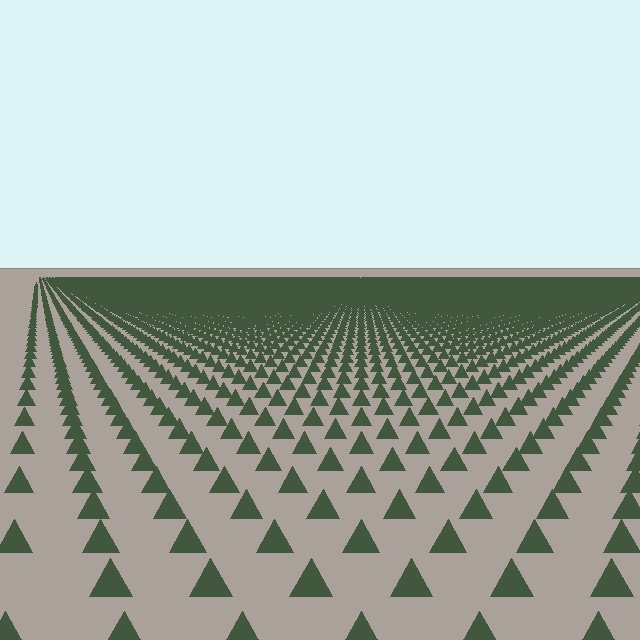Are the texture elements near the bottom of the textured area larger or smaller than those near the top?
Larger. Near the bottom, elements are closer to the viewer and appear at a bigger on-screen size.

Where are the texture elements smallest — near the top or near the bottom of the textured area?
Near the top.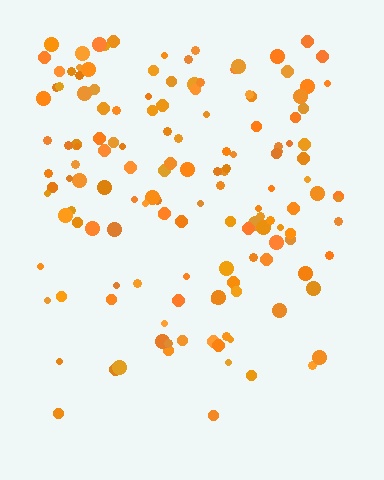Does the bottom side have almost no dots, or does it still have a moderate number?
Still a moderate number, just noticeably fewer than the top.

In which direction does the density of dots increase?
From bottom to top, with the top side densest.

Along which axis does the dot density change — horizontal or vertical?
Vertical.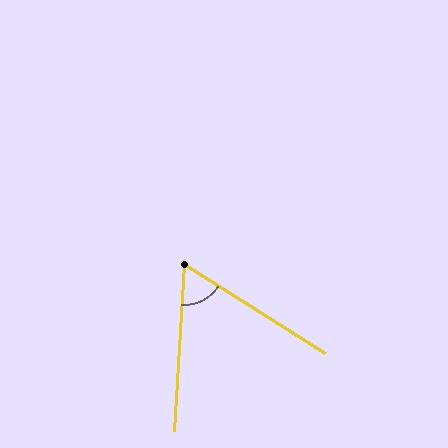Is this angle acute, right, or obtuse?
It is acute.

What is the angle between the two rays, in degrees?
Approximately 61 degrees.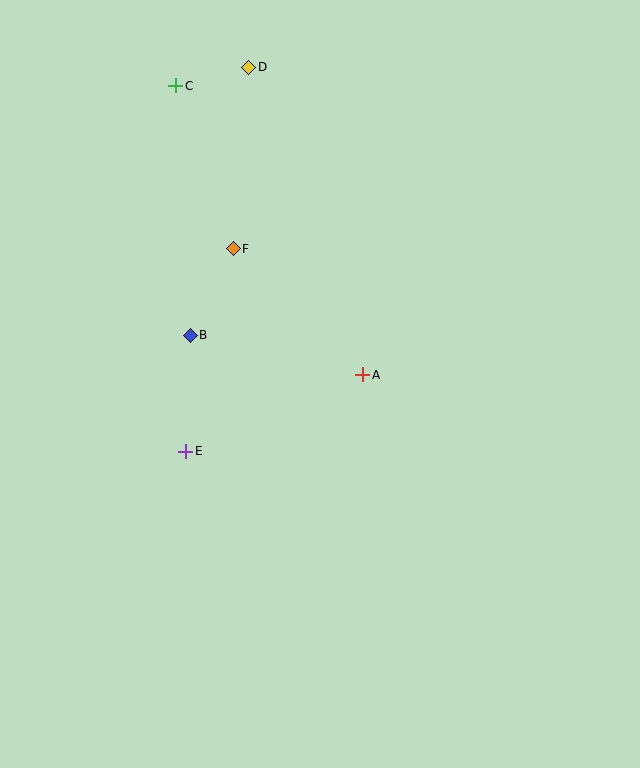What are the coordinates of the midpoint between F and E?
The midpoint between F and E is at (210, 350).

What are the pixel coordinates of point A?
Point A is at (363, 375).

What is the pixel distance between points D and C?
The distance between D and C is 75 pixels.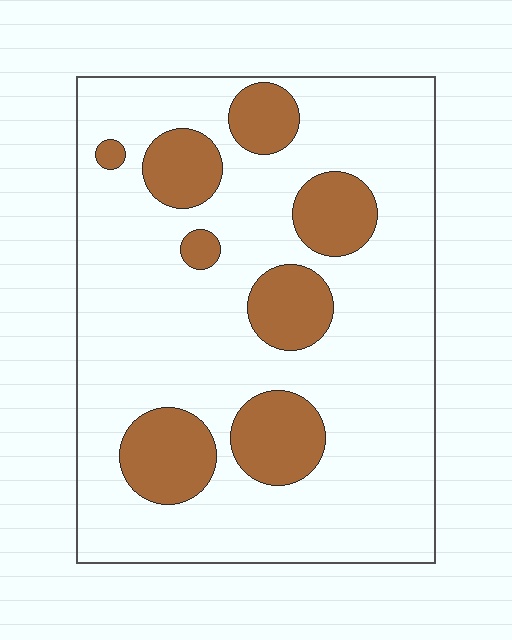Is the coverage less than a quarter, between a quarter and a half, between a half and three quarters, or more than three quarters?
Less than a quarter.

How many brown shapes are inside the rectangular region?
8.